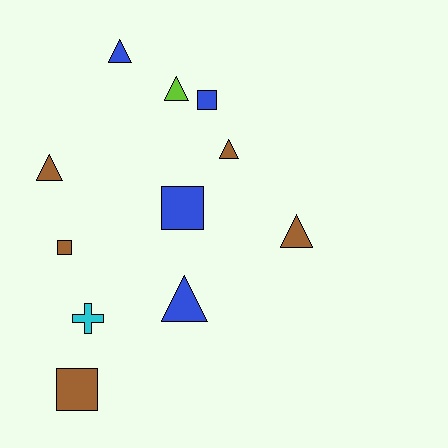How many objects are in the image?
There are 11 objects.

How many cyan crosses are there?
There is 1 cyan cross.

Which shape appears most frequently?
Triangle, with 6 objects.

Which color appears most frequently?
Brown, with 5 objects.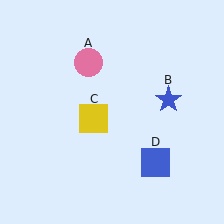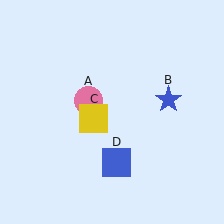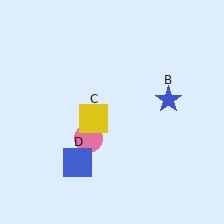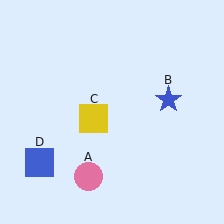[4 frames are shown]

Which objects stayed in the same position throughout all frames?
Blue star (object B) and yellow square (object C) remained stationary.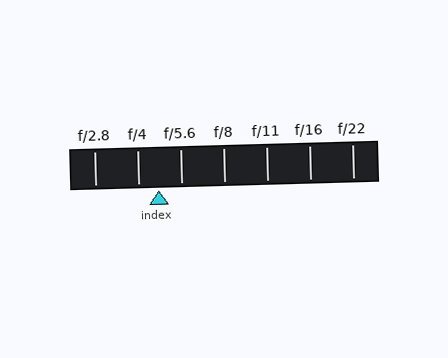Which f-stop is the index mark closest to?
The index mark is closest to f/4.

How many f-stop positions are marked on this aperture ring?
There are 7 f-stop positions marked.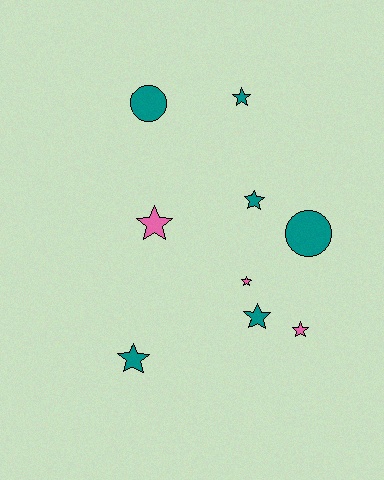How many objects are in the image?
There are 9 objects.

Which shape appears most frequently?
Star, with 7 objects.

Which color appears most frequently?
Teal, with 6 objects.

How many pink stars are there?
There are 3 pink stars.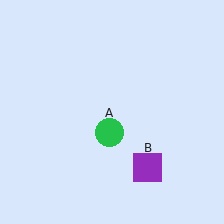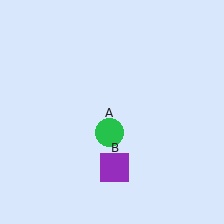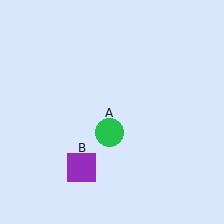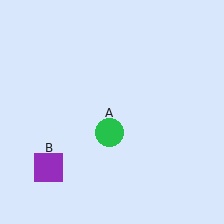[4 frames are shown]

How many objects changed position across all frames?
1 object changed position: purple square (object B).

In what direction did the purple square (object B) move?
The purple square (object B) moved left.